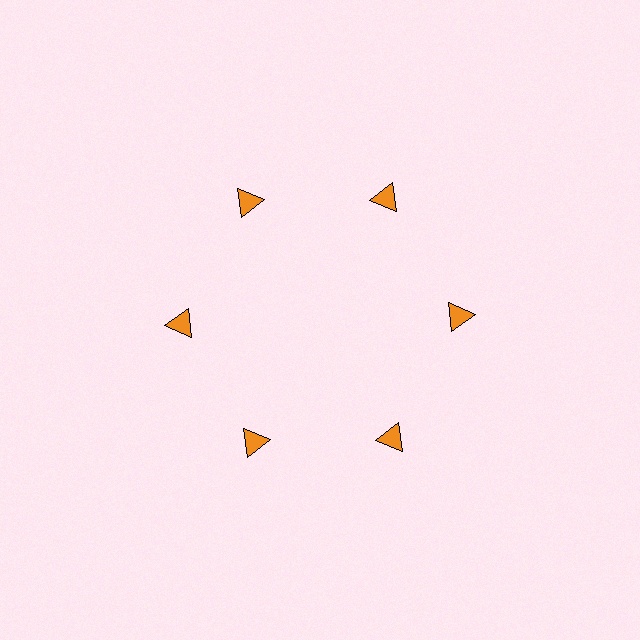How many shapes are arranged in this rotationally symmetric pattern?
There are 6 shapes, arranged in 6 groups of 1.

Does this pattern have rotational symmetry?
Yes, this pattern has 6-fold rotational symmetry. It looks the same after rotating 60 degrees around the center.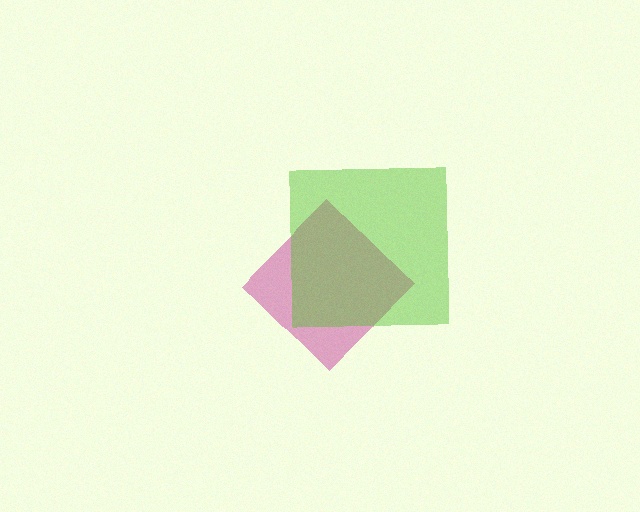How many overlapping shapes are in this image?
There are 2 overlapping shapes in the image.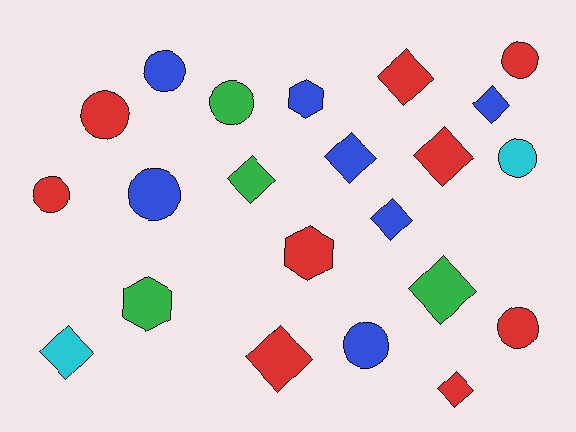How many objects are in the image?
There are 22 objects.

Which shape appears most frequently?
Diamond, with 10 objects.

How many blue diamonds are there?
There are 3 blue diamonds.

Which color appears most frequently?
Red, with 9 objects.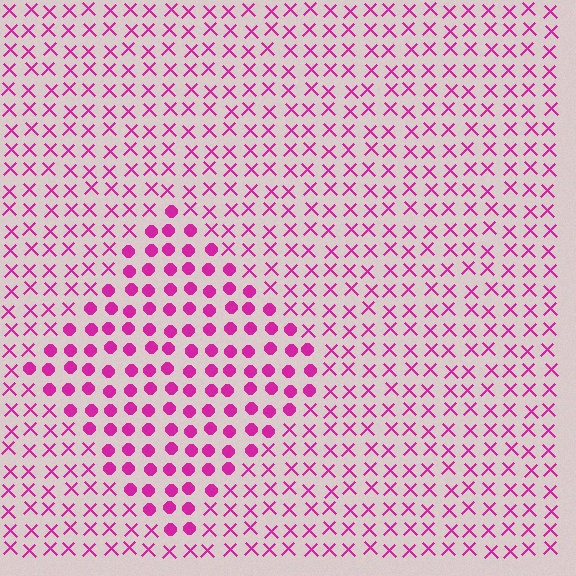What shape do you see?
I see a diamond.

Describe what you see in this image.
The image is filled with small magenta elements arranged in a uniform grid. A diamond-shaped region contains circles, while the surrounding area contains X marks. The boundary is defined purely by the change in element shape.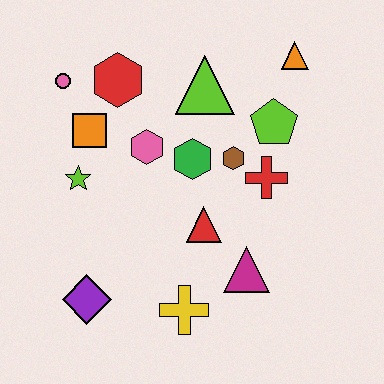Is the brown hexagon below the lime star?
No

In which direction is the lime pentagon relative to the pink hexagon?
The lime pentagon is to the right of the pink hexagon.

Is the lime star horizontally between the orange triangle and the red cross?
No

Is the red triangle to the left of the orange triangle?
Yes